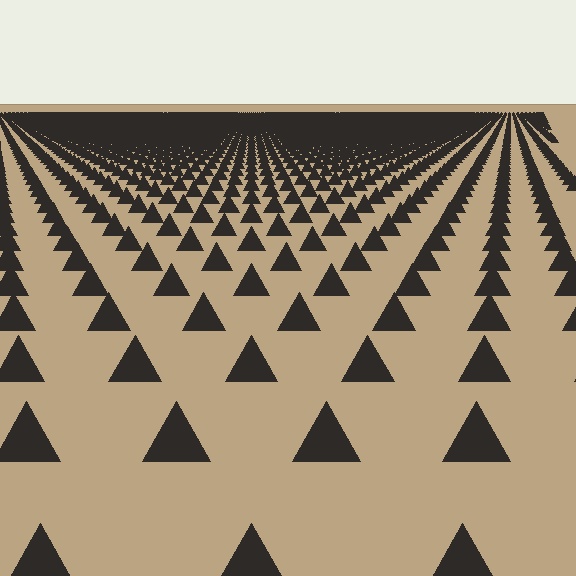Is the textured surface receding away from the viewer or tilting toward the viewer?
The surface is receding away from the viewer. Texture elements get smaller and denser toward the top.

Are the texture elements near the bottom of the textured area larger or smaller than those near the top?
Larger. Near the bottom, elements are closer to the viewer and appear at a bigger on-screen size.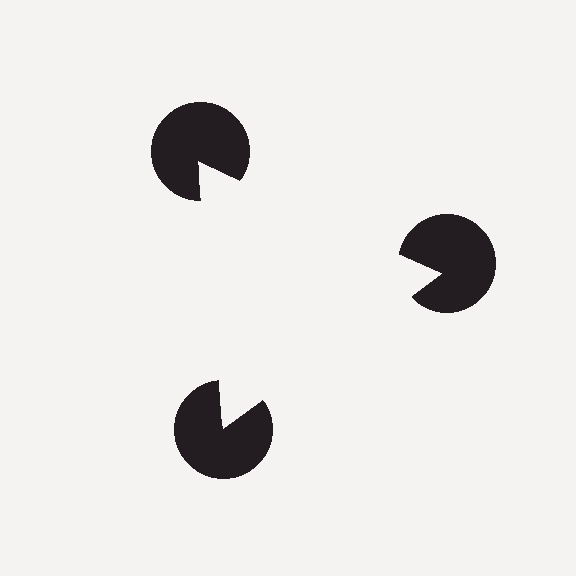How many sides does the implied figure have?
3 sides.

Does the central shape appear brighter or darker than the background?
It typically appears slightly brighter than the background, even though no actual brightness change is drawn.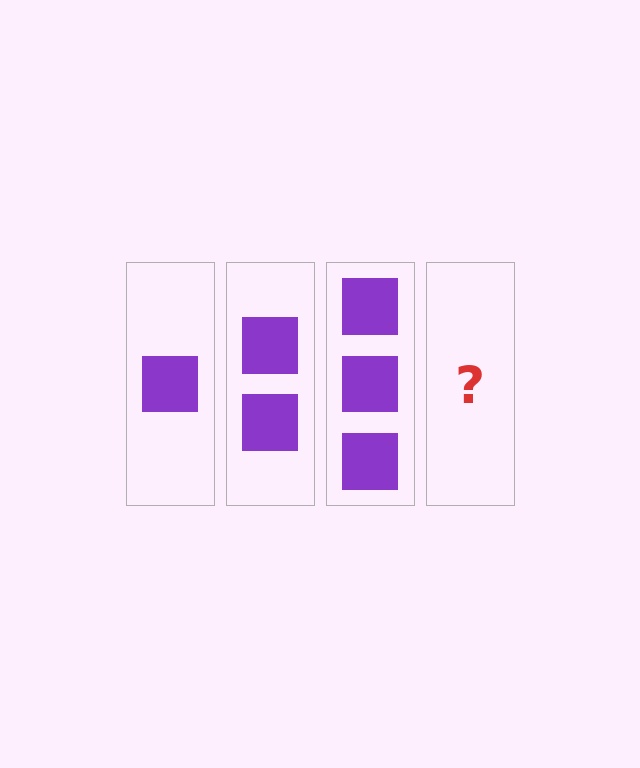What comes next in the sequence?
The next element should be 4 squares.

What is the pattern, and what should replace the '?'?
The pattern is that each step adds one more square. The '?' should be 4 squares.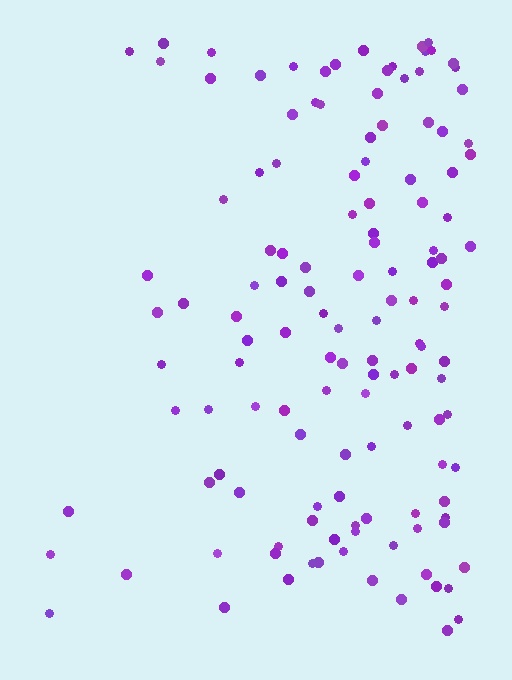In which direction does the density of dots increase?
From left to right, with the right side densest.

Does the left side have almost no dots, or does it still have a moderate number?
Still a moderate number, just noticeably fewer than the right.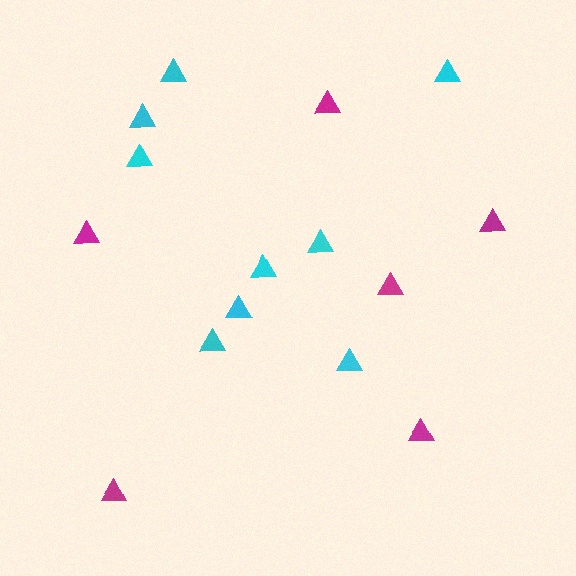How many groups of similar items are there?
There are 2 groups: one group of cyan triangles (9) and one group of magenta triangles (6).